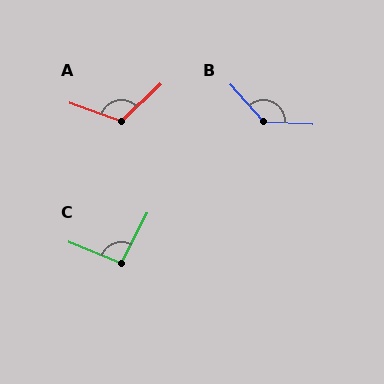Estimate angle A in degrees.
Approximately 117 degrees.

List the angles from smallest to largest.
C (95°), A (117°), B (134°).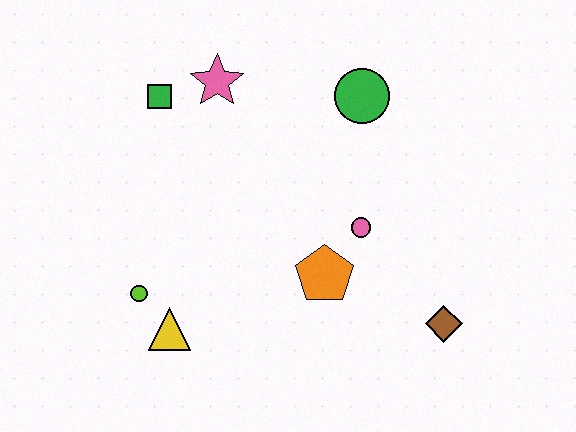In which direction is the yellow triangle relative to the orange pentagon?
The yellow triangle is to the left of the orange pentagon.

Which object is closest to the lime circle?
The yellow triangle is closest to the lime circle.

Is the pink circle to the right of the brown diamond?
No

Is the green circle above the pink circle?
Yes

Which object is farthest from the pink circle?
The green square is farthest from the pink circle.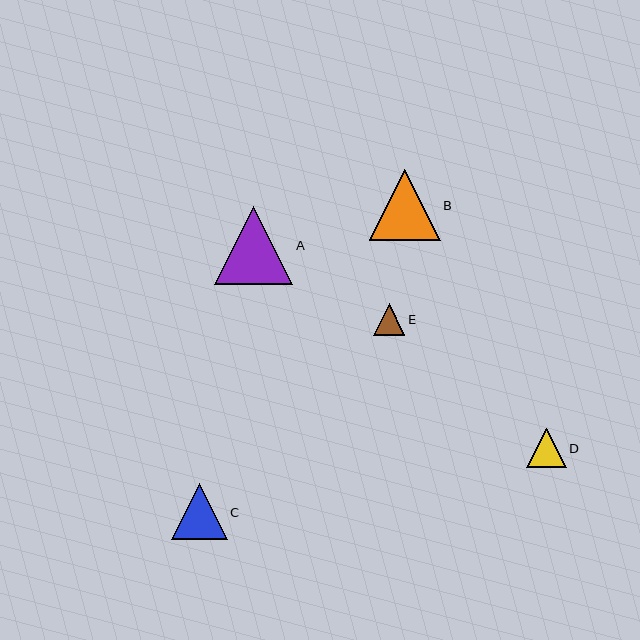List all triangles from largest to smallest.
From largest to smallest: A, B, C, D, E.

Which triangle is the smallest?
Triangle E is the smallest with a size of approximately 32 pixels.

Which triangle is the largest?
Triangle A is the largest with a size of approximately 78 pixels.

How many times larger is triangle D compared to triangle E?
Triangle D is approximately 1.2 times the size of triangle E.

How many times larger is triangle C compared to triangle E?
Triangle C is approximately 1.8 times the size of triangle E.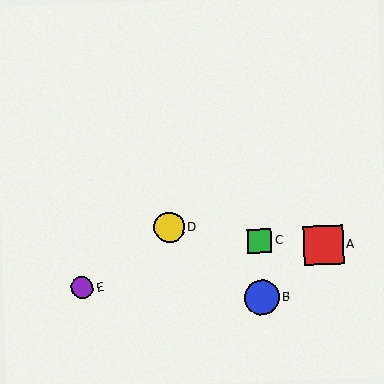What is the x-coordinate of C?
Object C is at x≈260.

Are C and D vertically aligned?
No, C is at x≈260 and D is at x≈169.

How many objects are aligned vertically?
2 objects (B, C) are aligned vertically.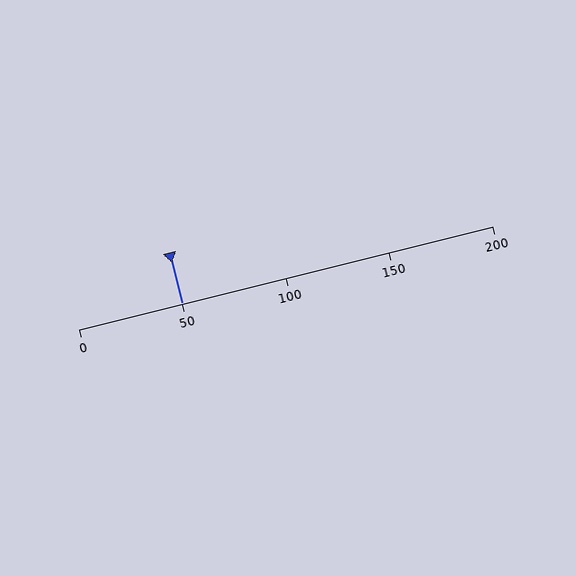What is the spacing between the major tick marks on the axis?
The major ticks are spaced 50 apart.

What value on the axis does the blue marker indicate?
The marker indicates approximately 50.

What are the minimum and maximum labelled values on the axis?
The axis runs from 0 to 200.